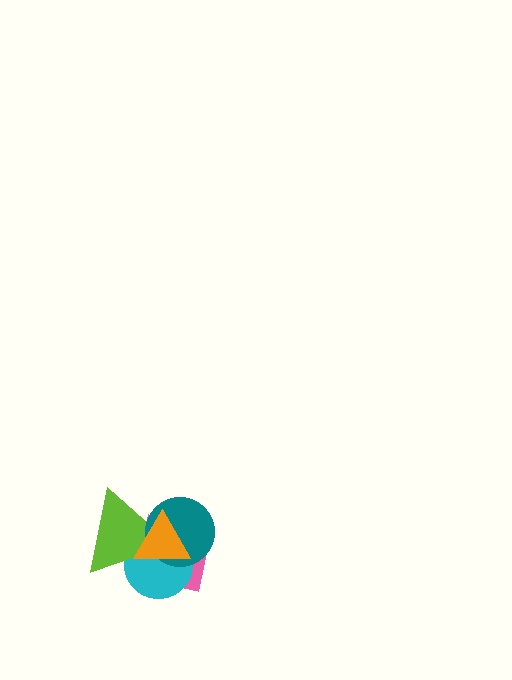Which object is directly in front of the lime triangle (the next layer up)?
The teal circle is directly in front of the lime triangle.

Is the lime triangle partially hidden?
Yes, it is partially covered by another shape.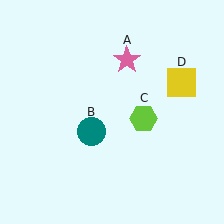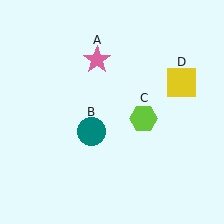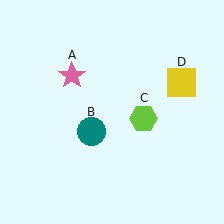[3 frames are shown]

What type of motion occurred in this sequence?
The pink star (object A) rotated counterclockwise around the center of the scene.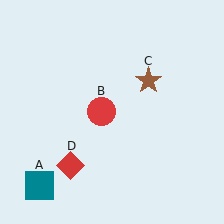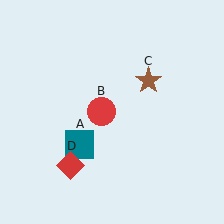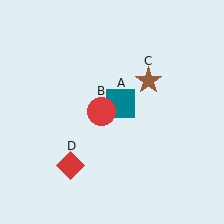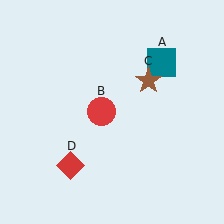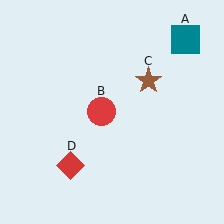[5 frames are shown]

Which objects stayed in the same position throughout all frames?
Red circle (object B) and brown star (object C) and red diamond (object D) remained stationary.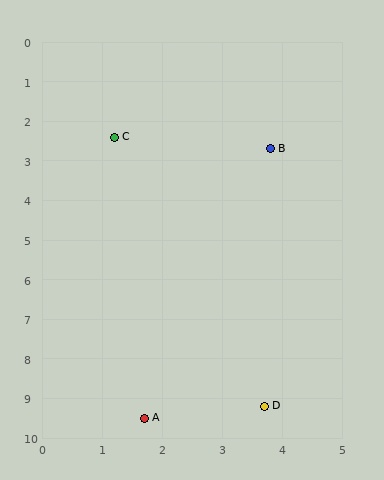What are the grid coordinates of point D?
Point D is at approximately (3.7, 9.2).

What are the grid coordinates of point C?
Point C is at approximately (1.2, 2.4).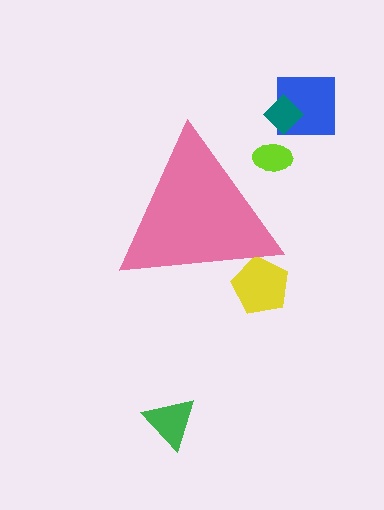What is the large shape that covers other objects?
A pink triangle.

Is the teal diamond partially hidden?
No, the teal diamond is fully visible.